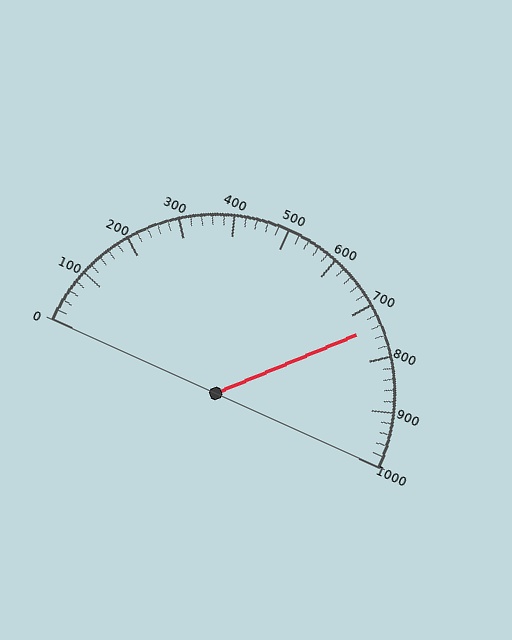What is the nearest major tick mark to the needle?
The nearest major tick mark is 700.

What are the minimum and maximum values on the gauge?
The gauge ranges from 0 to 1000.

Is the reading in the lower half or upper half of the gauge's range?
The reading is in the upper half of the range (0 to 1000).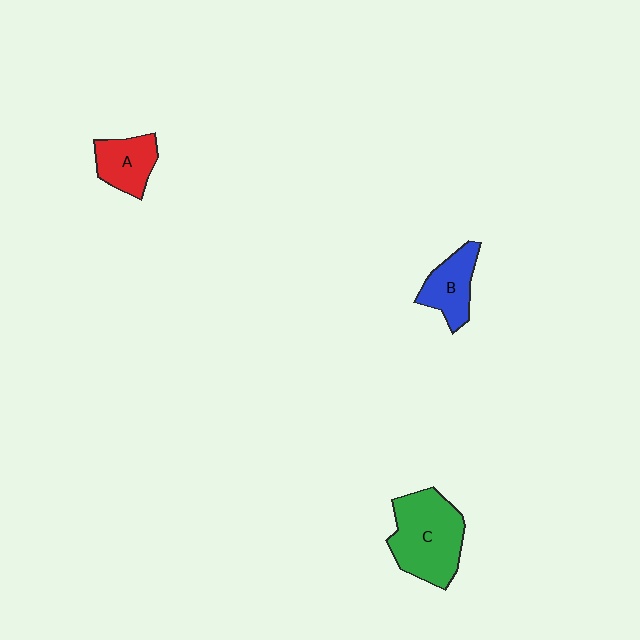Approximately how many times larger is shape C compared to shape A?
Approximately 1.9 times.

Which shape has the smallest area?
Shape A (red).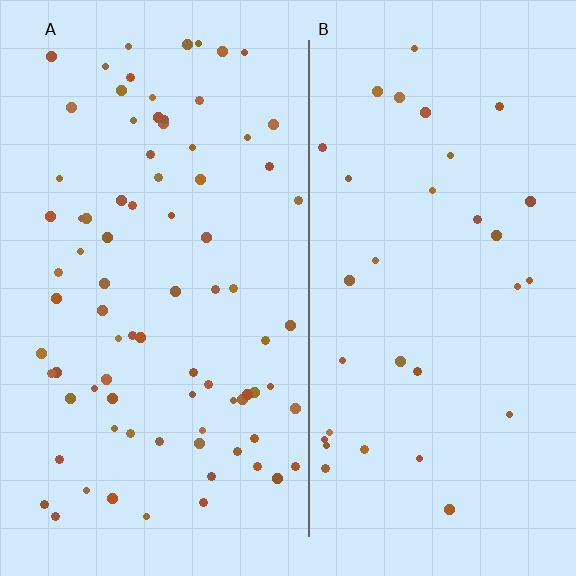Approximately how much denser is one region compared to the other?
Approximately 2.5× — region A over region B.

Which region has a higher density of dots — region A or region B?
A (the left).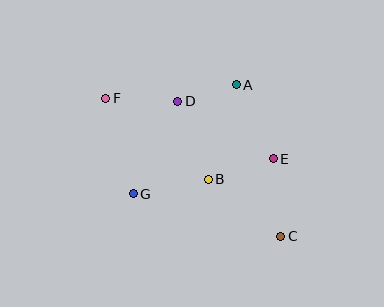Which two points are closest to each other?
Points A and D are closest to each other.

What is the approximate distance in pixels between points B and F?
The distance between B and F is approximately 131 pixels.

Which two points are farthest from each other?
Points C and F are farthest from each other.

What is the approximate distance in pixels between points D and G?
The distance between D and G is approximately 103 pixels.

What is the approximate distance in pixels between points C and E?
The distance between C and E is approximately 78 pixels.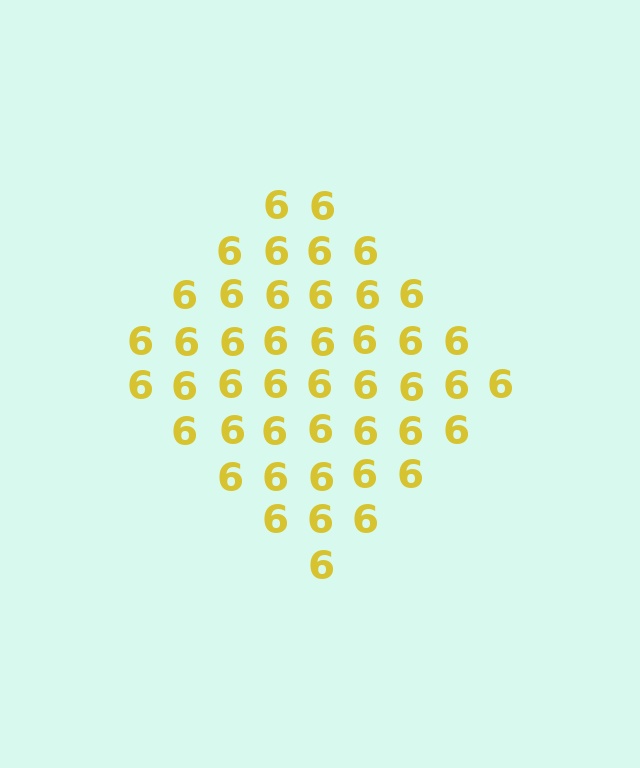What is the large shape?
The large shape is a diamond.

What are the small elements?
The small elements are digit 6's.